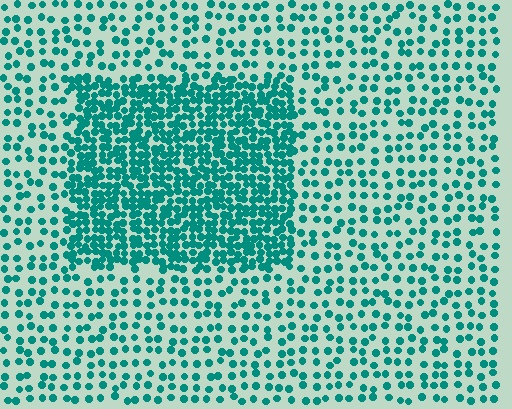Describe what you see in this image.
The image contains small teal elements arranged at two different densities. A rectangle-shaped region is visible where the elements are more densely packed than the surrounding area.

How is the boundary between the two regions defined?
The boundary is defined by a change in element density (approximately 2.5x ratio). All elements are the same color, size, and shape.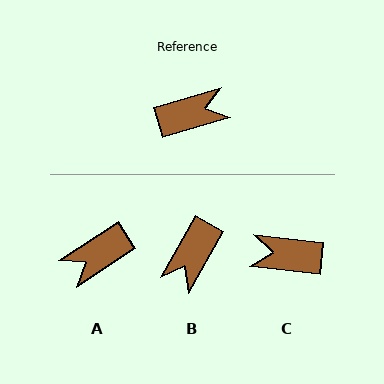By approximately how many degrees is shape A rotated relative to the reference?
Approximately 163 degrees clockwise.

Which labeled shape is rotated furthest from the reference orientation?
A, about 163 degrees away.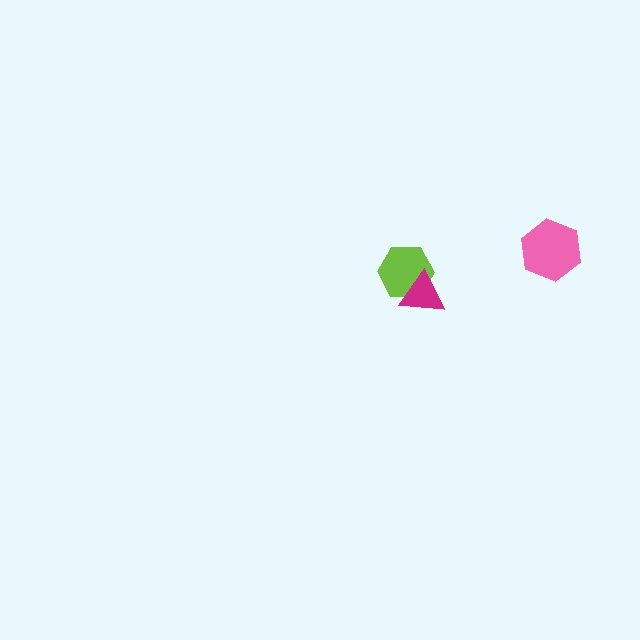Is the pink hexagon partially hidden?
No, no other shape covers it.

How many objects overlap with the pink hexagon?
0 objects overlap with the pink hexagon.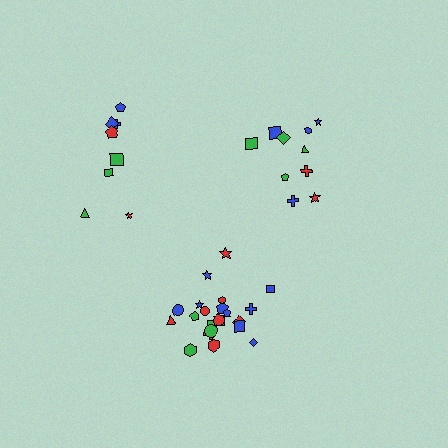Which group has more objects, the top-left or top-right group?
The top-right group.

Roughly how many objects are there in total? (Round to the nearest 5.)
Roughly 45 objects in total.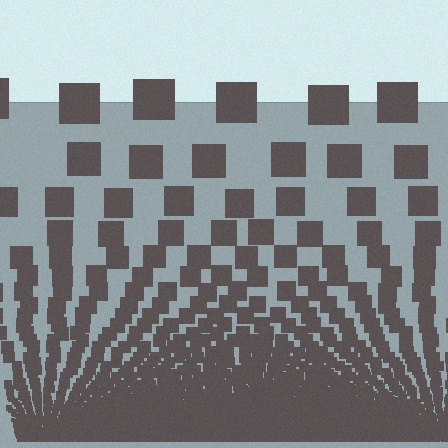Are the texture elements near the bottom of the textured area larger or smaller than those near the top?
Smaller. The gradient is inverted — elements near the bottom are smaller and denser.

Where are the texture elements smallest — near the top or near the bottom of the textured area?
Near the bottom.